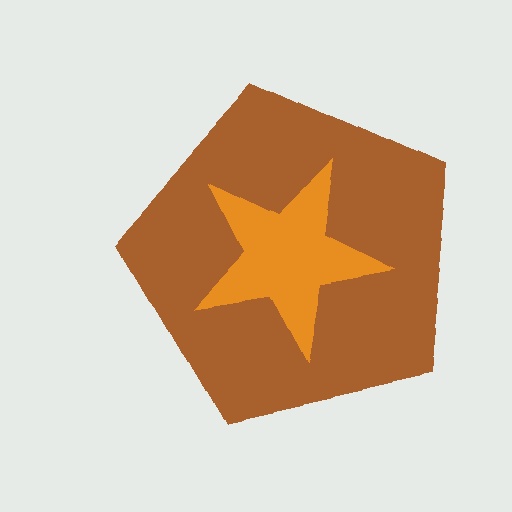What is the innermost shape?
The orange star.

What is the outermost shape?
The brown pentagon.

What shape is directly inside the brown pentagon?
The orange star.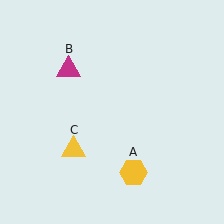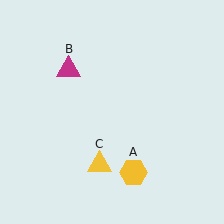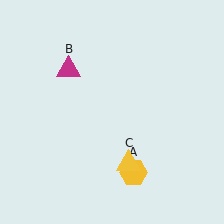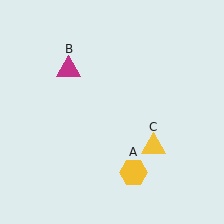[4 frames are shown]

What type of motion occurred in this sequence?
The yellow triangle (object C) rotated counterclockwise around the center of the scene.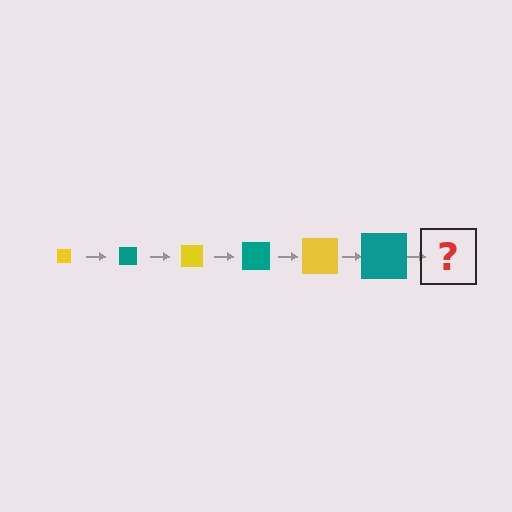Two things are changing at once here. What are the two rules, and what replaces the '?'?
The two rules are that the square grows larger each step and the color cycles through yellow and teal. The '?' should be a yellow square, larger than the previous one.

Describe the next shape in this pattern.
It should be a yellow square, larger than the previous one.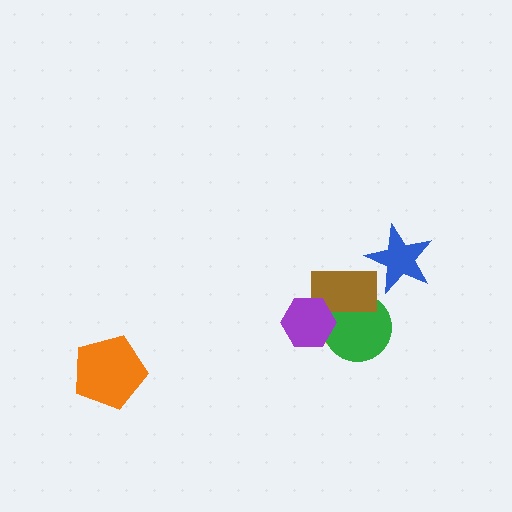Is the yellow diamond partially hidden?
Yes, it is partially covered by another shape.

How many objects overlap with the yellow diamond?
3 objects overlap with the yellow diamond.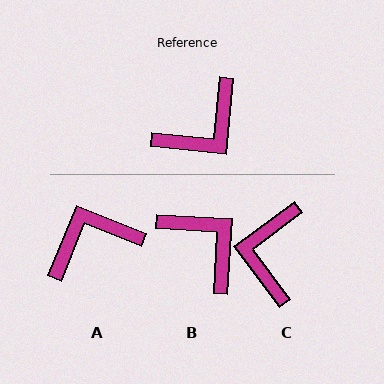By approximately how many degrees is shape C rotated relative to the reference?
Approximately 138 degrees clockwise.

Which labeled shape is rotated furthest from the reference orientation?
A, about 164 degrees away.